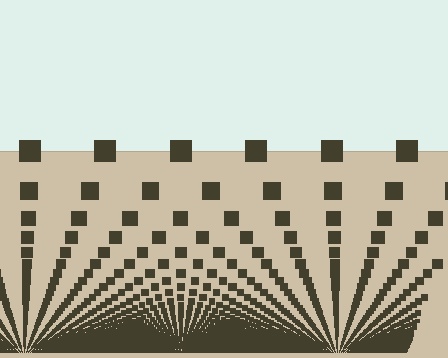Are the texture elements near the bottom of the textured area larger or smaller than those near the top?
Smaller. The gradient is inverted — elements near the bottom are smaller and denser.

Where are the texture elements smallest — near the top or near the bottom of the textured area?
Near the bottom.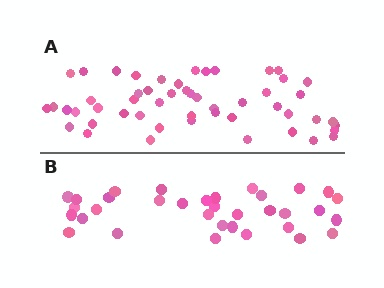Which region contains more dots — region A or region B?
Region A (the top region) has more dots.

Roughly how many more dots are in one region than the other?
Region A has approximately 20 more dots than region B.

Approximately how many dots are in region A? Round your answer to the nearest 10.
About 50 dots. (The exact count is 52, which rounds to 50.)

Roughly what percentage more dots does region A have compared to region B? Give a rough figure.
About 55% more.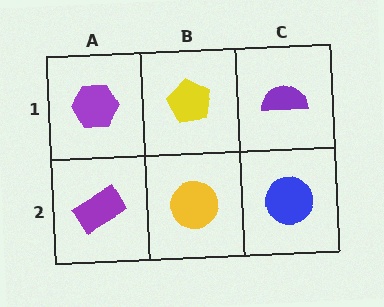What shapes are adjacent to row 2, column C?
A purple semicircle (row 1, column C), a yellow circle (row 2, column B).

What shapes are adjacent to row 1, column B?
A yellow circle (row 2, column B), a purple hexagon (row 1, column A), a purple semicircle (row 1, column C).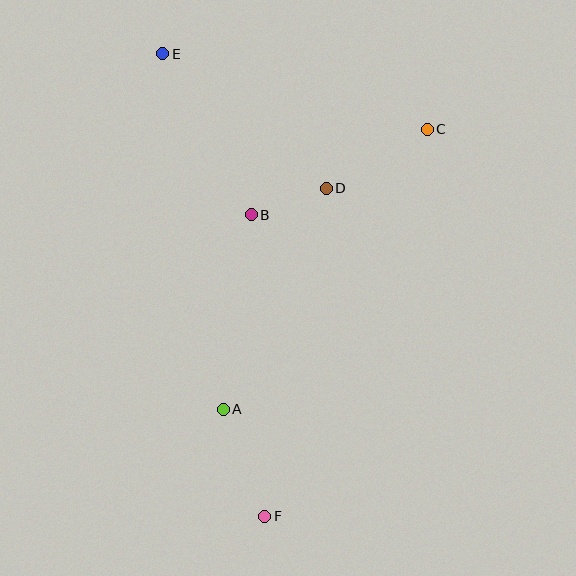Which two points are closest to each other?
Points B and D are closest to each other.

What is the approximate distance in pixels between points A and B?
The distance between A and B is approximately 197 pixels.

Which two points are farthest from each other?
Points E and F are farthest from each other.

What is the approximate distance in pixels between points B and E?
The distance between B and E is approximately 184 pixels.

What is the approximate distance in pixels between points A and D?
The distance between A and D is approximately 244 pixels.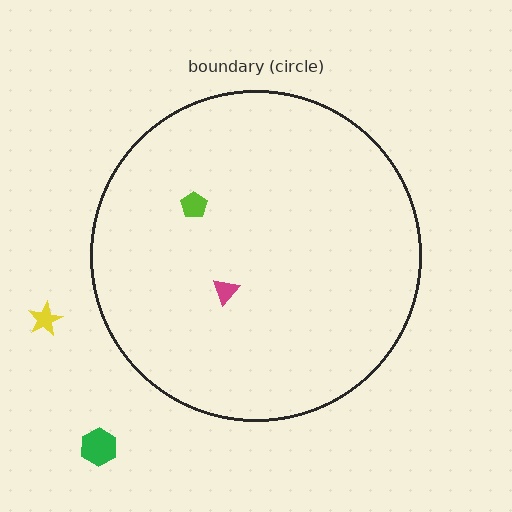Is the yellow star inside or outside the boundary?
Outside.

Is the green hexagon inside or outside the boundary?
Outside.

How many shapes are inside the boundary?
2 inside, 2 outside.